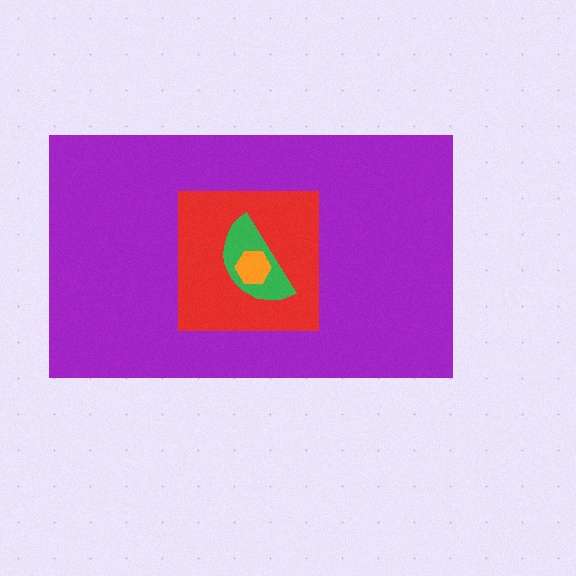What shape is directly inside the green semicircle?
The orange hexagon.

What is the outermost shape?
The purple rectangle.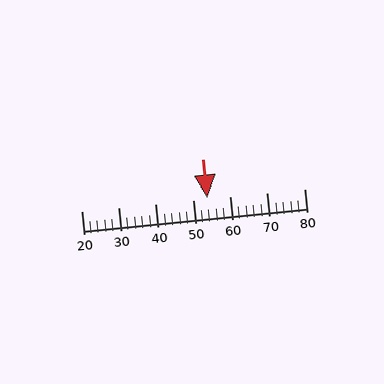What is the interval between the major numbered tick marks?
The major tick marks are spaced 10 units apart.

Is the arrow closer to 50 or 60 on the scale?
The arrow is closer to 50.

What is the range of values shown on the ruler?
The ruler shows values from 20 to 80.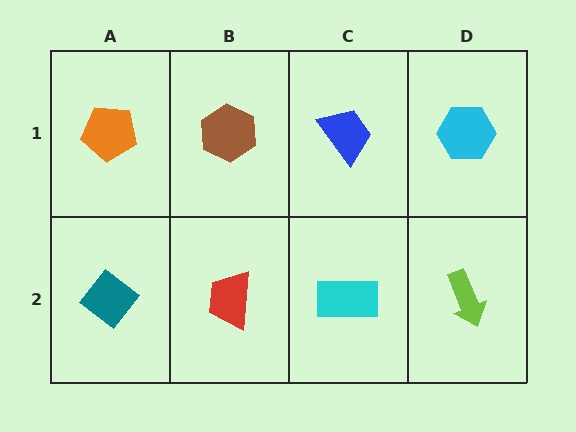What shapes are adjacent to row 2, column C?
A blue trapezoid (row 1, column C), a red trapezoid (row 2, column B), a lime arrow (row 2, column D).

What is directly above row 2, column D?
A cyan hexagon.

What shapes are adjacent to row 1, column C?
A cyan rectangle (row 2, column C), a brown hexagon (row 1, column B), a cyan hexagon (row 1, column D).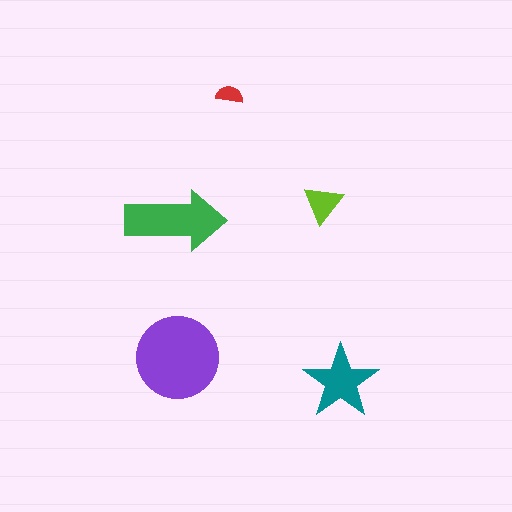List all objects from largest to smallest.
The purple circle, the green arrow, the teal star, the lime triangle, the red semicircle.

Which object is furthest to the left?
The green arrow is leftmost.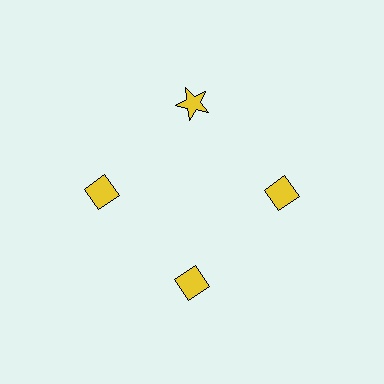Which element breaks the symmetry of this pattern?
The yellow star at roughly the 12 o'clock position breaks the symmetry. All other shapes are yellow diamonds.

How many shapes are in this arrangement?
There are 4 shapes arranged in a ring pattern.